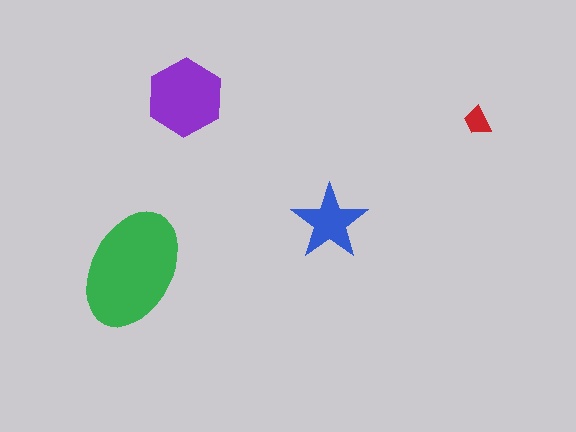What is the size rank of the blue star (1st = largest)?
3rd.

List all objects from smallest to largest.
The red trapezoid, the blue star, the purple hexagon, the green ellipse.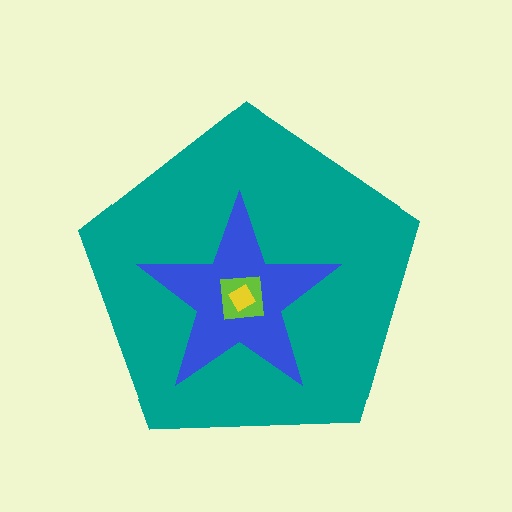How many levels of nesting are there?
4.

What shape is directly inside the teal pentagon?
The blue star.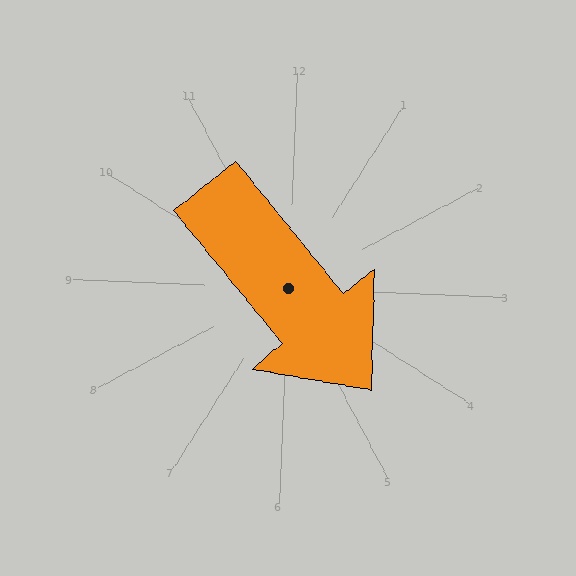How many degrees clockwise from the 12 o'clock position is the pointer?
Approximately 138 degrees.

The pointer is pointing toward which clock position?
Roughly 5 o'clock.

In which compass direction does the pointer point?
Southeast.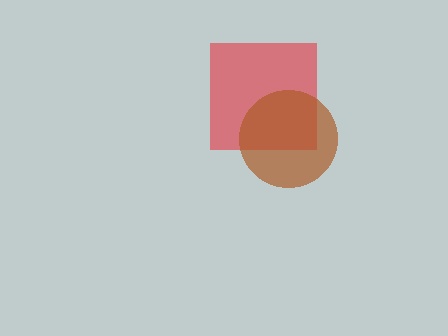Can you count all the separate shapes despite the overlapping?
Yes, there are 2 separate shapes.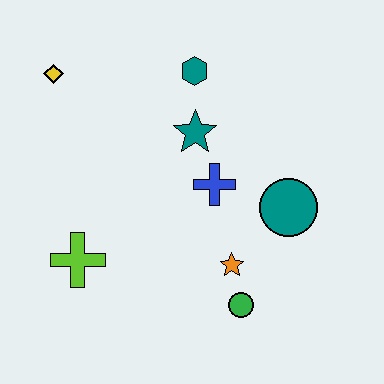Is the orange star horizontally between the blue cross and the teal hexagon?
No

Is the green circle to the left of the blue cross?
No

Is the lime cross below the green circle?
No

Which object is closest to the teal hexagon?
The teal star is closest to the teal hexagon.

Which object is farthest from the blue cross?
The yellow diamond is farthest from the blue cross.